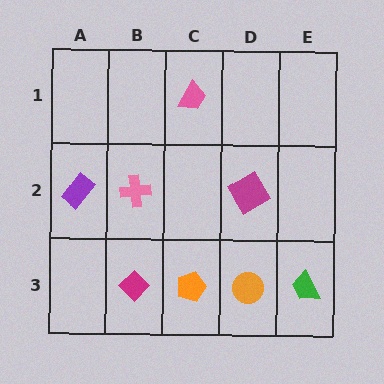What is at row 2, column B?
A pink cross.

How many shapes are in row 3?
4 shapes.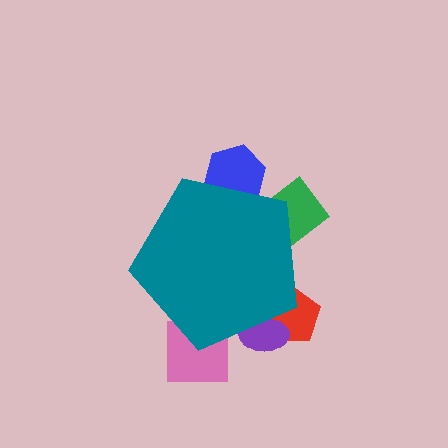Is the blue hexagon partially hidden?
Yes, the blue hexagon is partially hidden behind the teal pentagon.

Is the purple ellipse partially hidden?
Yes, the purple ellipse is partially hidden behind the teal pentagon.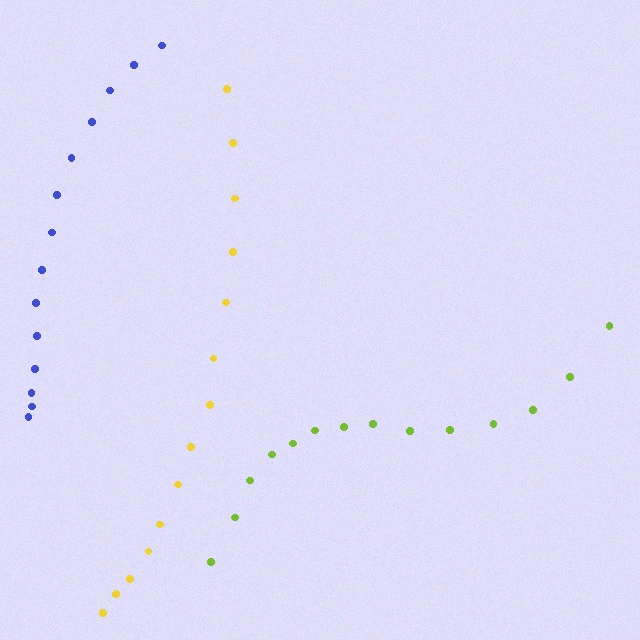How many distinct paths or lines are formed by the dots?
There are 3 distinct paths.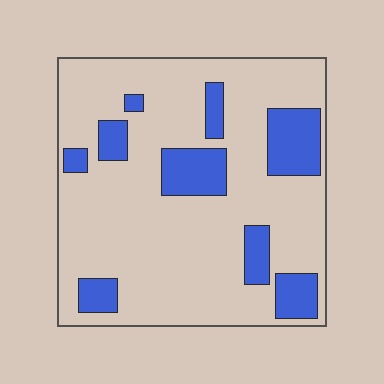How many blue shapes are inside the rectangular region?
9.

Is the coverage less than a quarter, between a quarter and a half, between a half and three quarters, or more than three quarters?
Less than a quarter.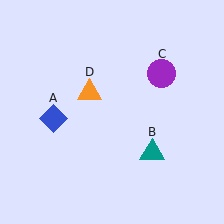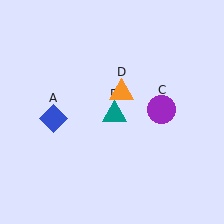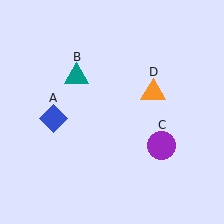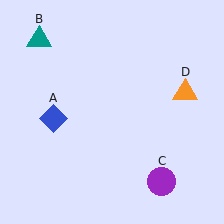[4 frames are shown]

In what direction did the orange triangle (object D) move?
The orange triangle (object D) moved right.